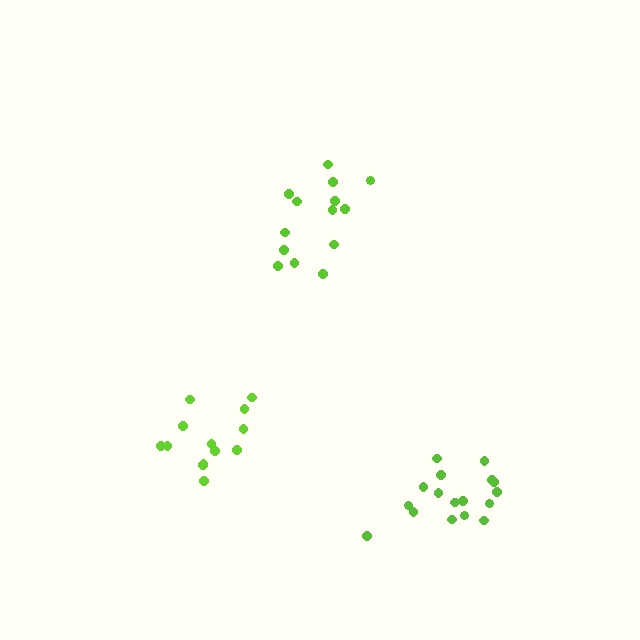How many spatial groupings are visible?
There are 3 spatial groupings.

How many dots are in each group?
Group 1: 17 dots, Group 2: 14 dots, Group 3: 13 dots (44 total).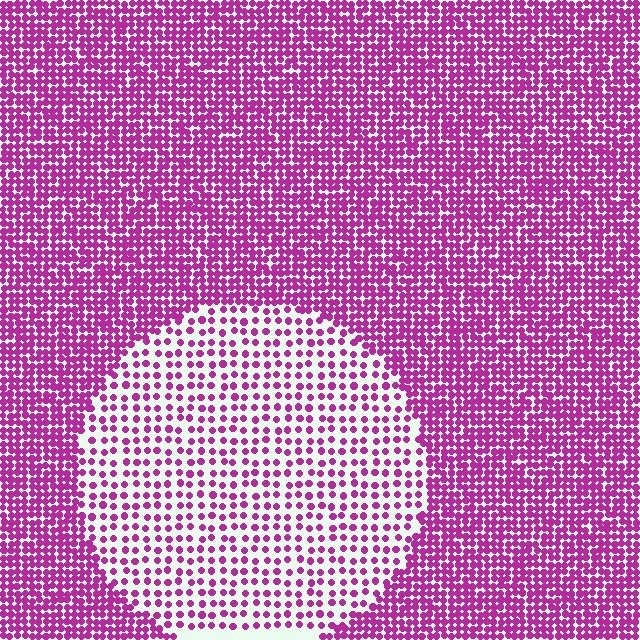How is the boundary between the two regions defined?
The boundary is defined by a change in element density (approximately 2.3x ratio). All elements are the same color, size, and shape.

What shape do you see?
I see a circle.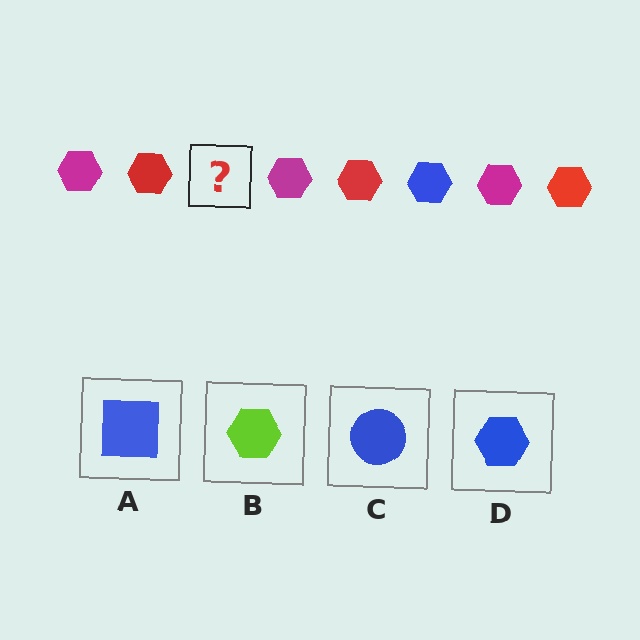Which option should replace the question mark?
Option D.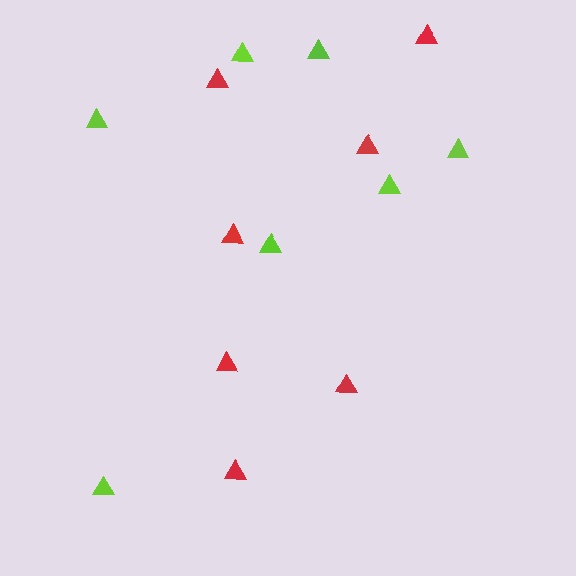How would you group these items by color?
There are 2 groups: one group of lime triangles (7) and one group of red triangles (7).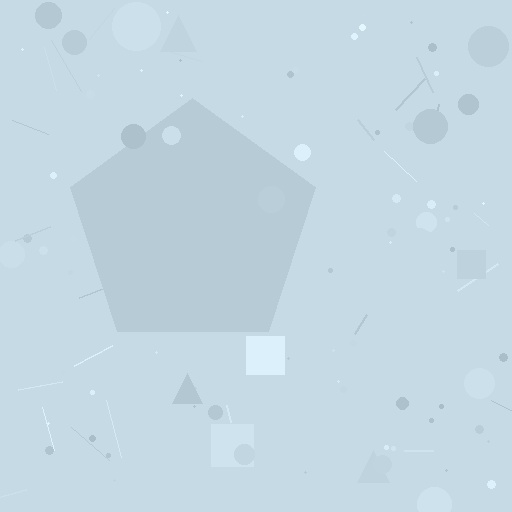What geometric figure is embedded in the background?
A pentagon is embedded in the background.